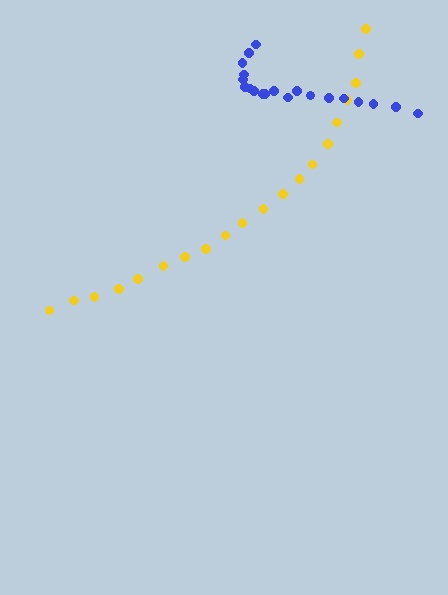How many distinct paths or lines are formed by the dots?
There are 2 distinct paths.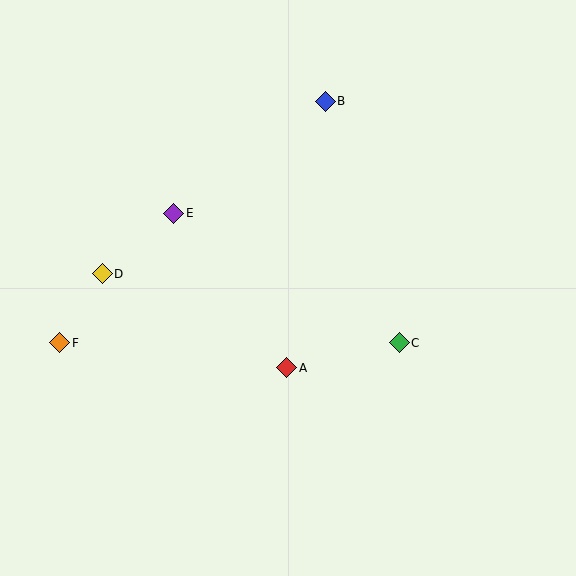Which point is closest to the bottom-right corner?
Point C is closest to the bottom-right corner.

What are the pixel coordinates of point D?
Point D is at (102, 274).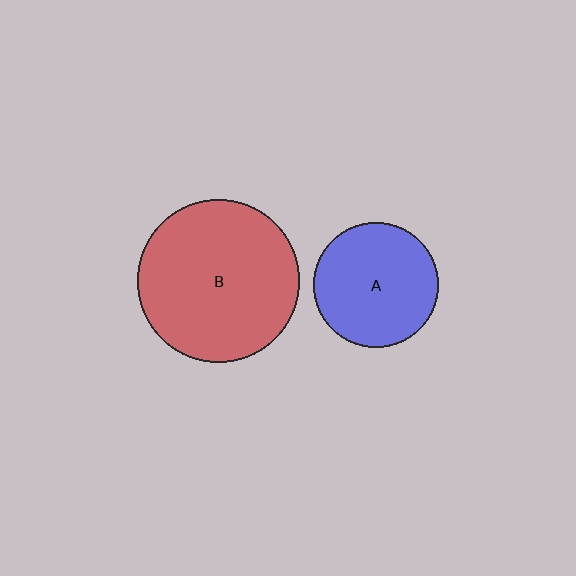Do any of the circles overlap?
No, none of the circles overlap.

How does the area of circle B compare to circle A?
Approximately 1.7 times.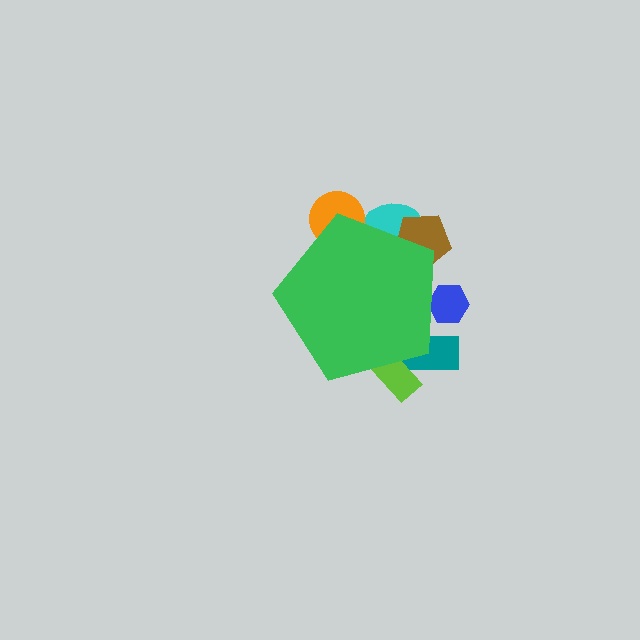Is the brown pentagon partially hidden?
Yes, the brown pentagon is partially hidden behind the green pentagon.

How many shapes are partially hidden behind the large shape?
6 shapes are partially hidden.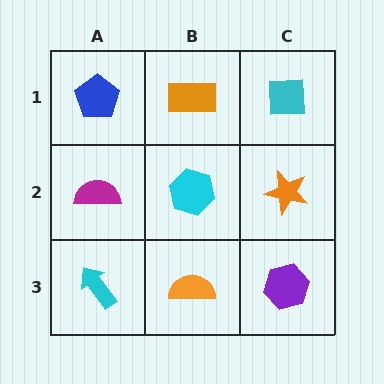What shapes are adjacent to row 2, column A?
A blue pentagon (row 1, column A), a cyan arrow (row 3, column A), a cyan hexagon (row 2, column B).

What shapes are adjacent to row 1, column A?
A magenta semicircle (row 2, column A), an orange rectangle (row 1, column B).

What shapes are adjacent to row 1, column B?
A cyan hexagon (row 2, column B), a blue pentagon (row 1, column A), a cyan square (row 1, column C).